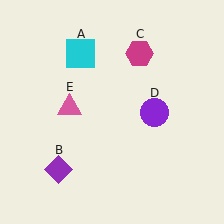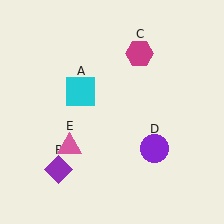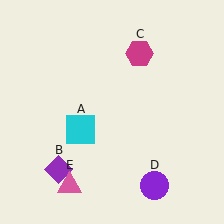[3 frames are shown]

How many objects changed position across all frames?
3 objects changed position: cyan square (object A), purple circle (object D), pink triangle (object E).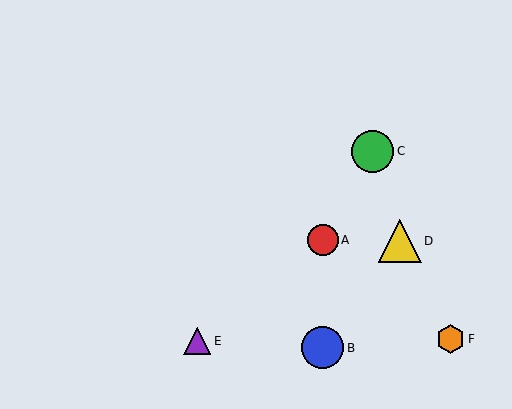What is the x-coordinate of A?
Object A is at x≈323.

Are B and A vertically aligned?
Yes, both are at x≈323.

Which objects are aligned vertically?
Objects A, B are aligned vertically.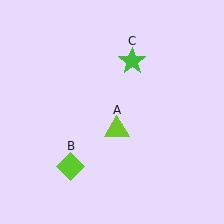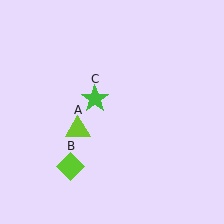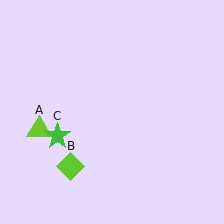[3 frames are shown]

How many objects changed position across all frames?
2 objects changed position: lime triangle (object A), green star (object C).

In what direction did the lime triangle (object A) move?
The lime triangle (object A) moved left.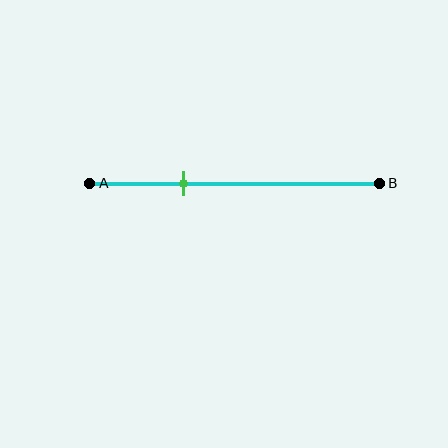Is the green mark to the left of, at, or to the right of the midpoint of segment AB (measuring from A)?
The green mark is to the left of the midpoint of segment AB.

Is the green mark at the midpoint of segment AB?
No, the mark is at about 30% from A, not at the 50% midpoint.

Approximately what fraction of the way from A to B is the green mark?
The green mark is approximately 30% of the way from A to B.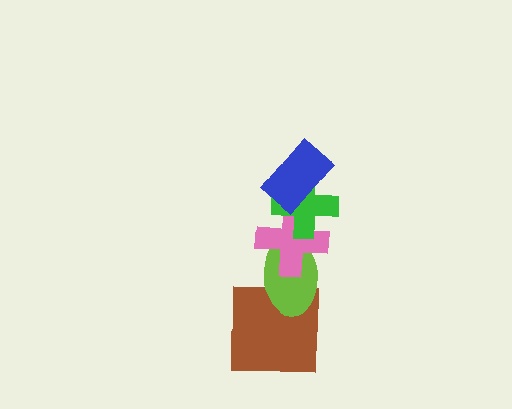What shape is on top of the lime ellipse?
The pink cross is on top of the lime ellipse.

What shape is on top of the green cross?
The blue rectangle is on top of the green cross.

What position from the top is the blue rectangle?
The blue rectangle is 1st from the top.